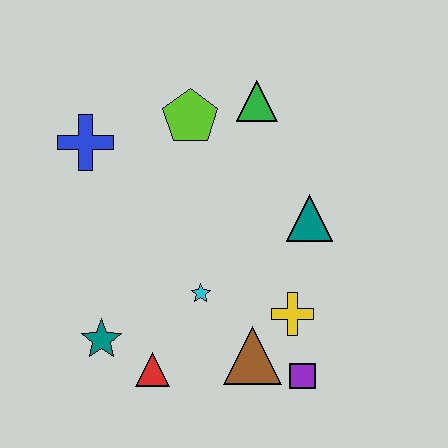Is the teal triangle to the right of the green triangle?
Yes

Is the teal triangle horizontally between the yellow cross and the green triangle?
No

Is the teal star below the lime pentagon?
Yes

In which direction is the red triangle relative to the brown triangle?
The red triangle is to the left of the brown triangle.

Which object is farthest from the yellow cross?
The blue cross is farthest from the yellow cross.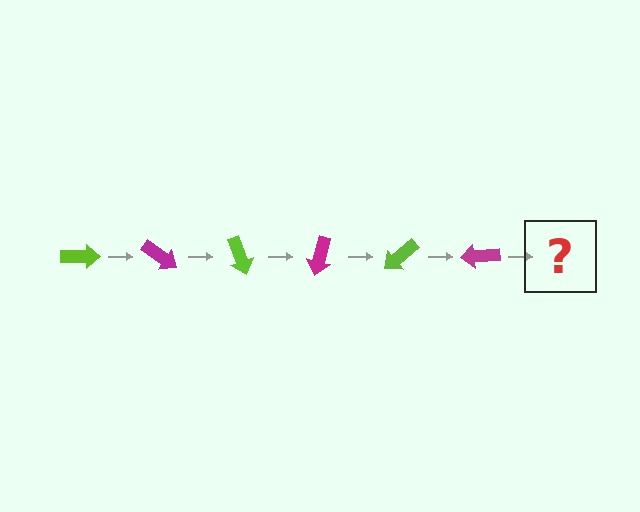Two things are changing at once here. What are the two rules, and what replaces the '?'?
The two rules are that it rotates 35 degrees each step and the color cycles through lime and magenta. The '?' should be a lime arrow, rotated 210 degrees from the start.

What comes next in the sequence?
The next element should be a lime arrow, rotated 210 degrees from the start.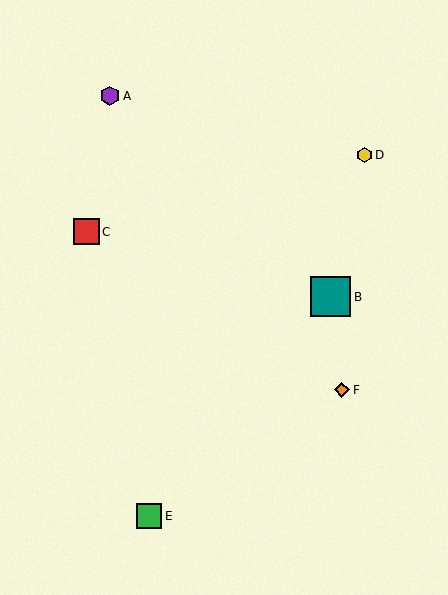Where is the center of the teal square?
The center of the teal square is at (331, 297).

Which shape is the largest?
The teal square (labeled B) is the largest.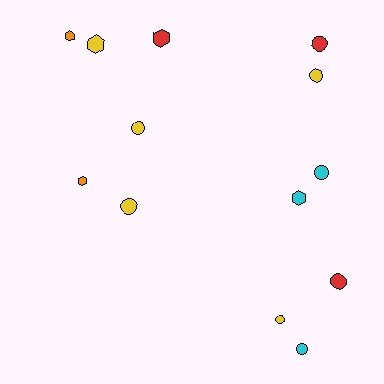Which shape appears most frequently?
Circle, with 8 objects.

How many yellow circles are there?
There are 4 yellow circles.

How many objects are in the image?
There are 13 objects.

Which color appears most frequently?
Yellow, with 5 objects.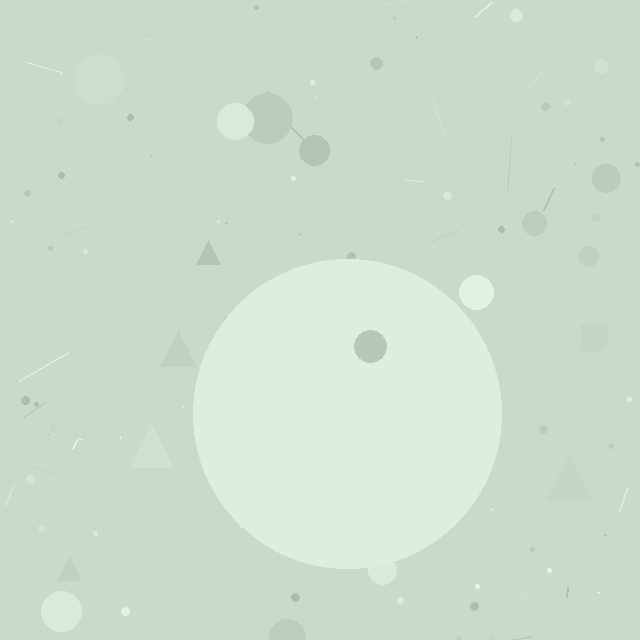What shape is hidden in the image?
A circle is hidden in the image.